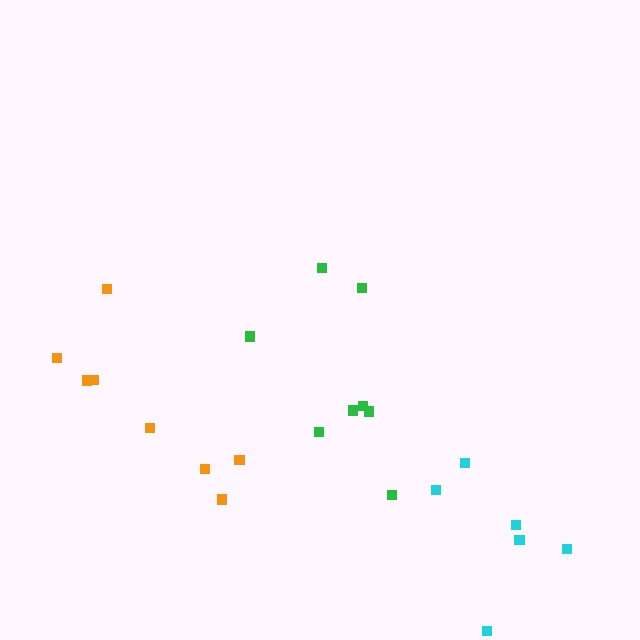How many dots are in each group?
Group 1: 8 dots, Group 2: 8 dots, Group 3: 6 dots (22 total).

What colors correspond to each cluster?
The clusters are colored: green, orange, cyan.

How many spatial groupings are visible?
There are 3 spatial groupings.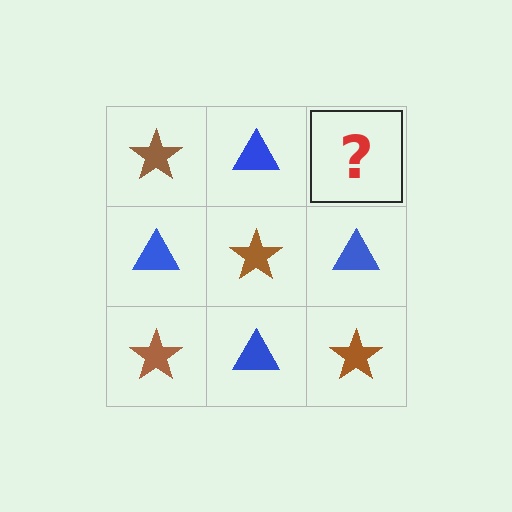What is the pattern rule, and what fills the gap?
The rule is that it alternates brown star and blue triangle in a checkerboard pattern. The gap should be filled with a brown star.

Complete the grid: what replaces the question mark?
The question mark should be replaced with a brown star.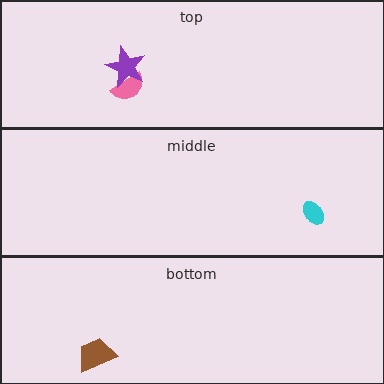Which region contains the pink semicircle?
The top region.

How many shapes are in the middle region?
1.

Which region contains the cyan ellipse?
The middle region.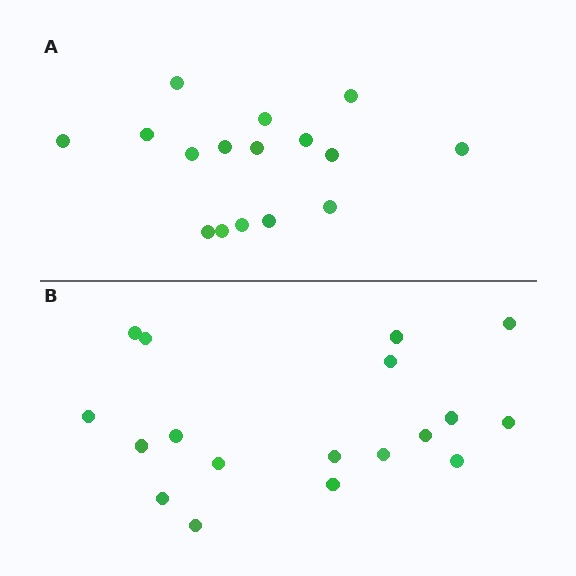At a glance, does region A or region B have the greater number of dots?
Region B (the bottom region) has more dots.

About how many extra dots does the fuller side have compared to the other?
Region B has just a few more — roughly 2 or 3 more dots than region A.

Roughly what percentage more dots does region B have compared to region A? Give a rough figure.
About 10% more.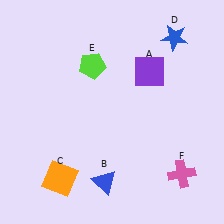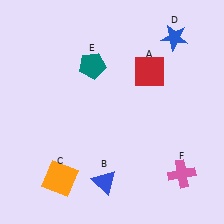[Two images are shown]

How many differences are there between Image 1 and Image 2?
There are 2 differences between the two images.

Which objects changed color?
A changed from purple to red. E changed from lime to teal.